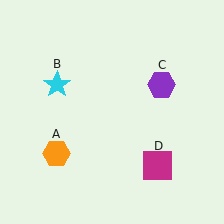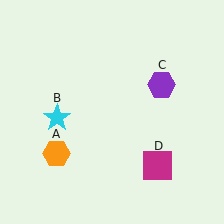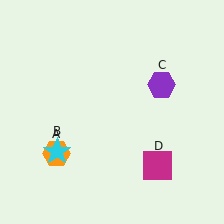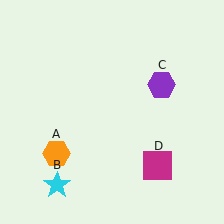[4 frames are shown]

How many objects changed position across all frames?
1 object changed position: cyan star (object B).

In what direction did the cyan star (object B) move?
The cyan star (object B) moved down.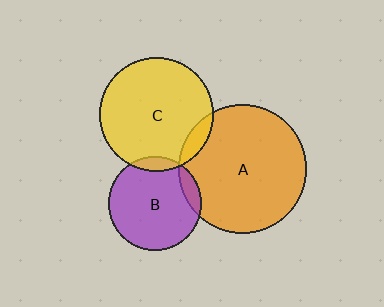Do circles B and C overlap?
Yes.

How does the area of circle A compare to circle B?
Approximately 1.9 times.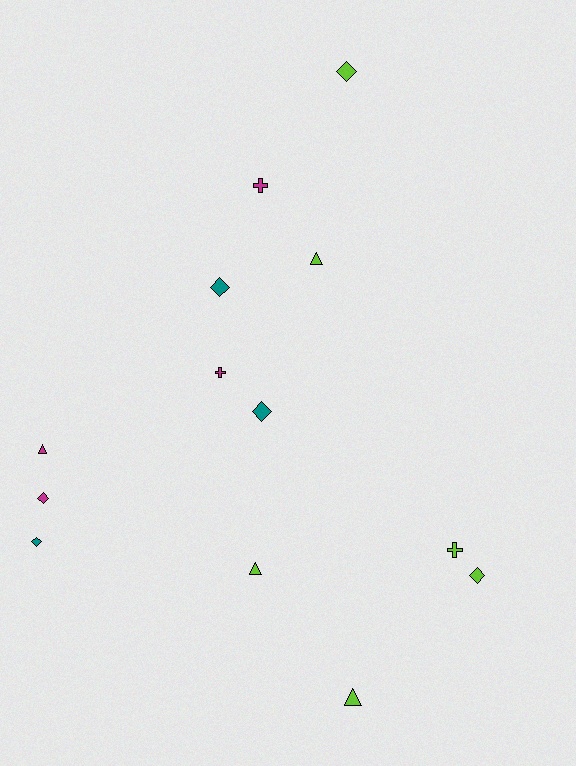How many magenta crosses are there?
There are 2 magenta crosses.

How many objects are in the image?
There are 13 objects.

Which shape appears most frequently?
Diamond, with 6 objects.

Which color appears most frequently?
Lime, with 6 objects.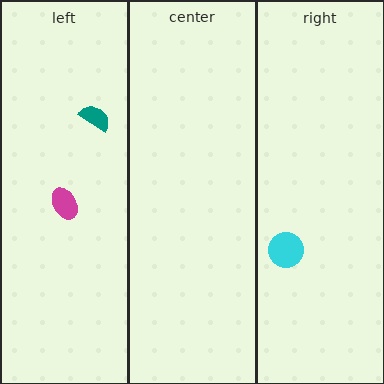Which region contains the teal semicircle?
The left region.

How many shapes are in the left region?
2.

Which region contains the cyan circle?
The right region.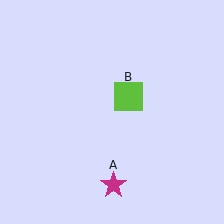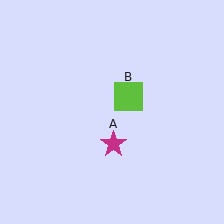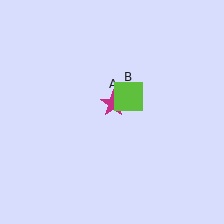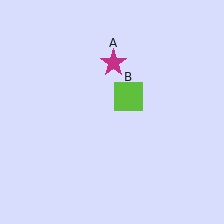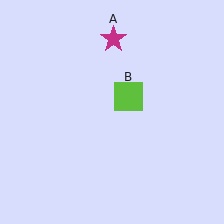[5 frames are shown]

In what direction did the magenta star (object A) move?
The magenta star (object A) moved up.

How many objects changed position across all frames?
1 object changed position: magenta star (object A).